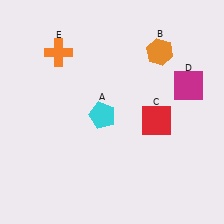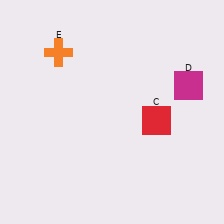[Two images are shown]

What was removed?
The cyan pentagon (A), the orange hexagon (B) were removed in Image 2.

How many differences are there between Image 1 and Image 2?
There are 2 differences between the two images.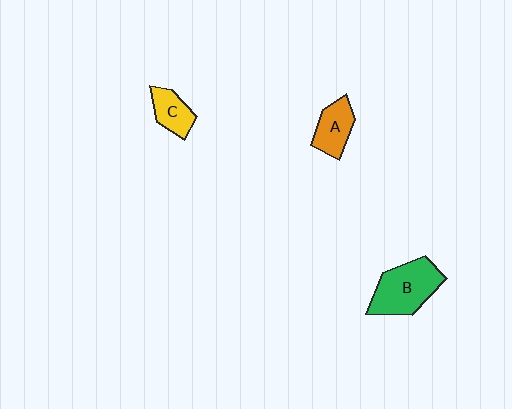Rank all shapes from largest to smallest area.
From largest to smallest: B (green), A (orange), C (yellow).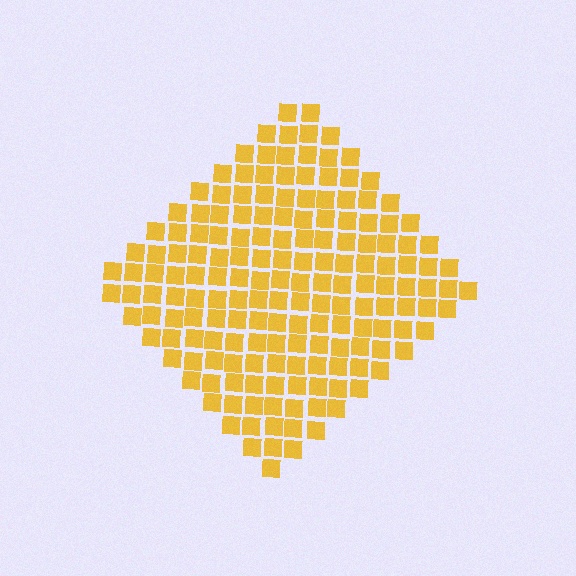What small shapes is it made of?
It is made of small squares.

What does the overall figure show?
The overall figure shows a diamond.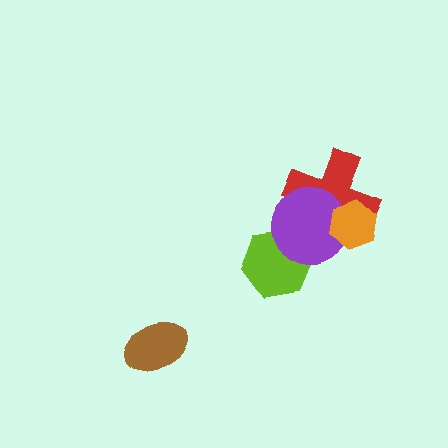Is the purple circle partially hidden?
Yes, it is partially covered by another shape.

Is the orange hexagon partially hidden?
No, no other shape covers it.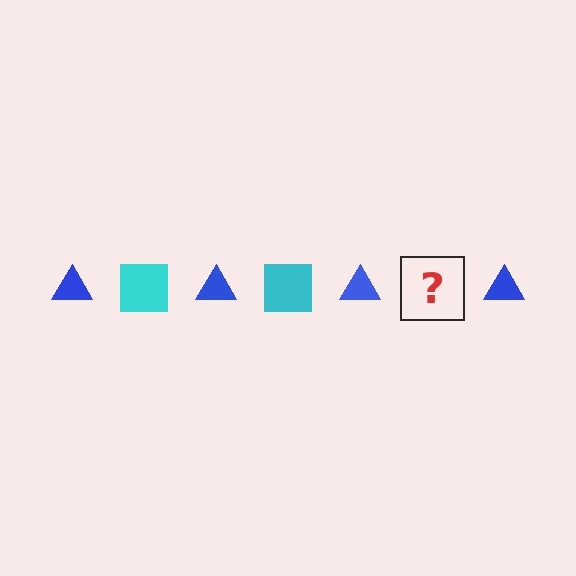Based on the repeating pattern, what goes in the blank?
The blank should be a cyan square.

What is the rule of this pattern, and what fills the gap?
The rule is that the pattern alternates between blue triangle and cyan square. The gap should be filled with a cyan square.